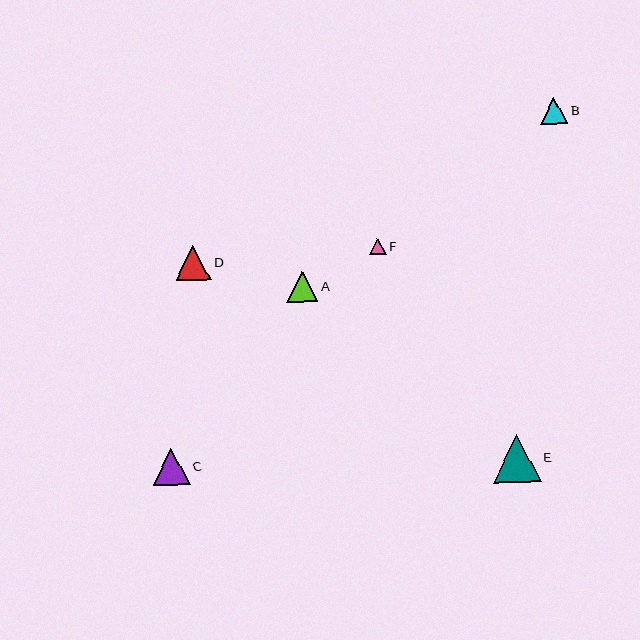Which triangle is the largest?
Triangle E is the largest with a size of approximately 48 pixels.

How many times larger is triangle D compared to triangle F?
Triangle D is approximately 2.2 times the size of triangle F.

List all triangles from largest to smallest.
From largest to smallest: E, C, D, A, B, F.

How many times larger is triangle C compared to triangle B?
Triangle C is approximately 1.4 times the size of triangle B.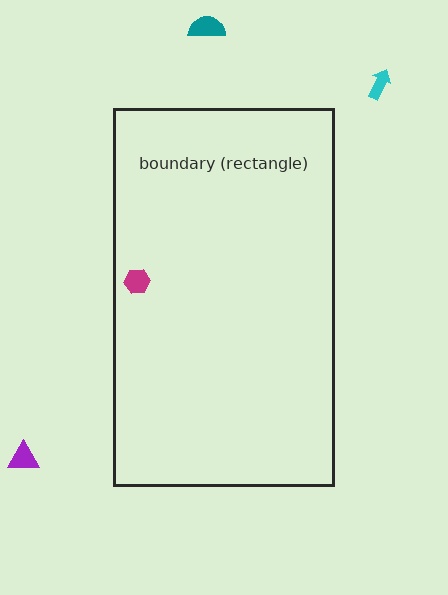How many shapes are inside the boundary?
1 inside, 3 outside.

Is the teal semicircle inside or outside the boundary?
Outside.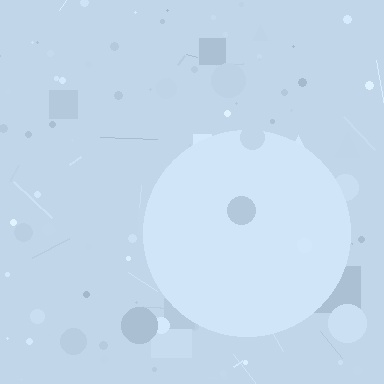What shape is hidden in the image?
A circle is hidden in the image.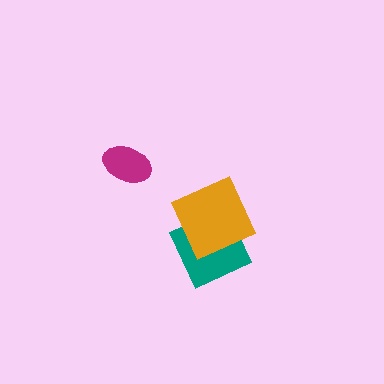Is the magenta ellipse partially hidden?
No, no other shape covers it.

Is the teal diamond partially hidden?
Yes, it is partially covered by another shape.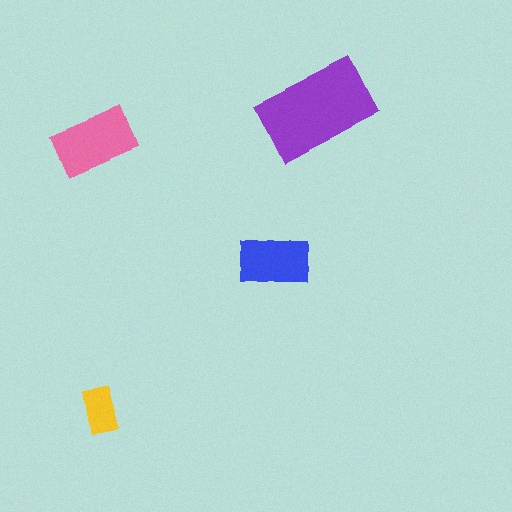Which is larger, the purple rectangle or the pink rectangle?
The purple one.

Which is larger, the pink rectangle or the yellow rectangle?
The pink one.